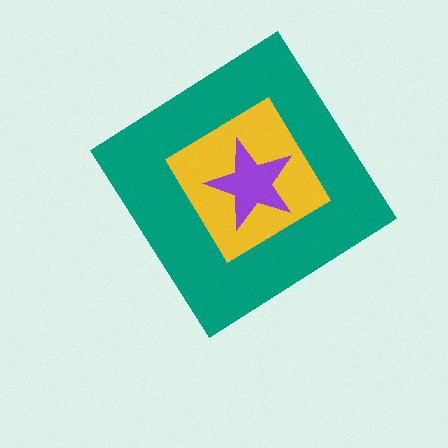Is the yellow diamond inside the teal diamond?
Yes.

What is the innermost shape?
The purple star.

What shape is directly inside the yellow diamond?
The purple star.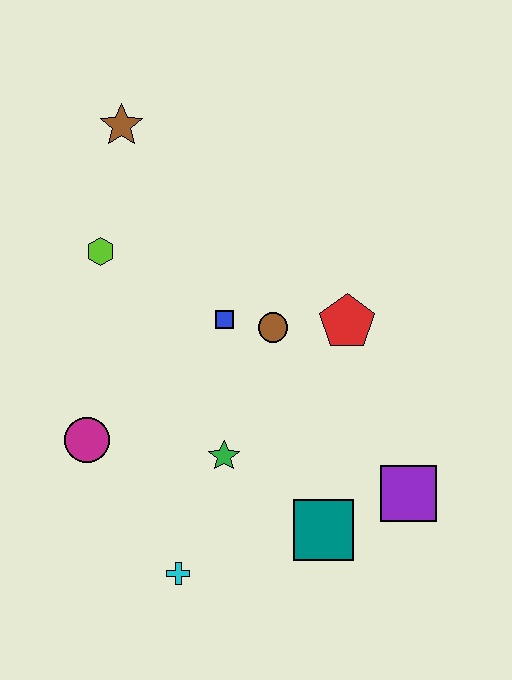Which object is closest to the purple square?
The teal square is closest to the purple square.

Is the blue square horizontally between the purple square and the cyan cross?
Yes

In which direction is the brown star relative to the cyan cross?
The brown star is above the cyan cross.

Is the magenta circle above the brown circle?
No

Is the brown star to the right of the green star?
No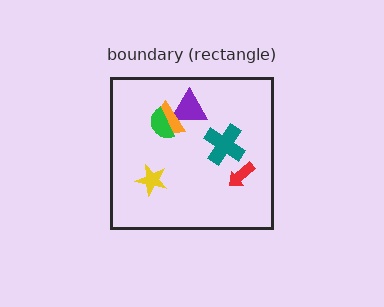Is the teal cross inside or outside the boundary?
Inside.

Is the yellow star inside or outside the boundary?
Inside.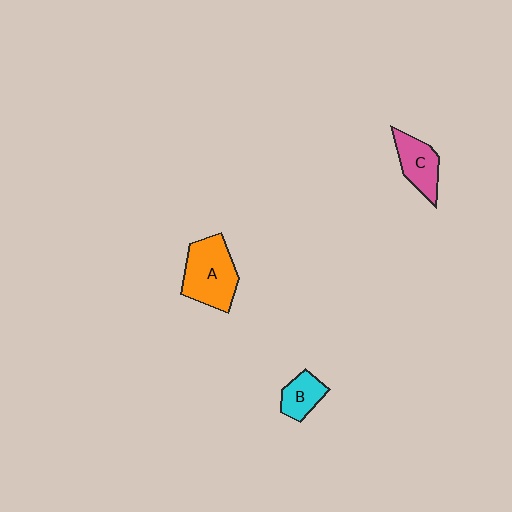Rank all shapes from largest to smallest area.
From largest to smallest: A (orange), C (pink), B (cyan).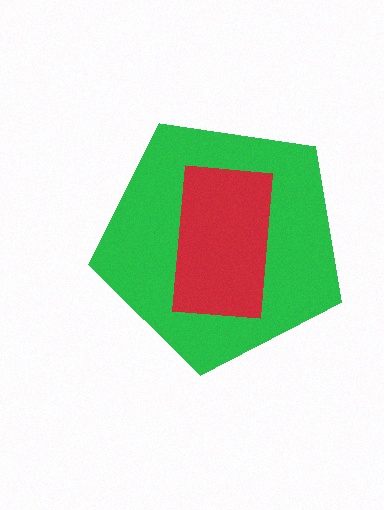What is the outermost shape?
The green pentagon.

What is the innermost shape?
The red rectangle.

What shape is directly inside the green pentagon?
The red rectangle.